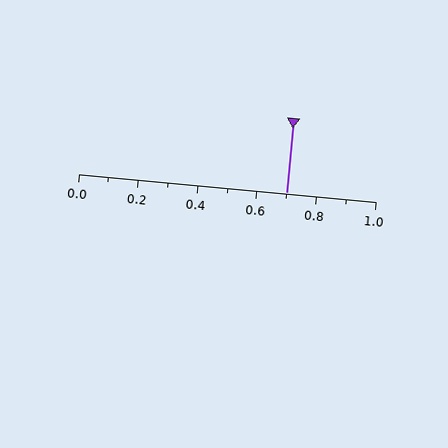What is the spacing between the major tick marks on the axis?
The major ticks are spaced 0.2 apart.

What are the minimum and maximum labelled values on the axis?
The axis runs from 0.0 to 1.0.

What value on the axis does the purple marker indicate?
The marker indicates approximately 0.7.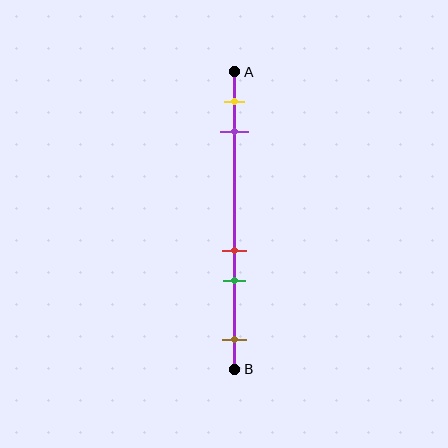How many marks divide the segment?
There are 5 marks dividing the segment.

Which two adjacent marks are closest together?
The red and green marks are the closest adjacent pair.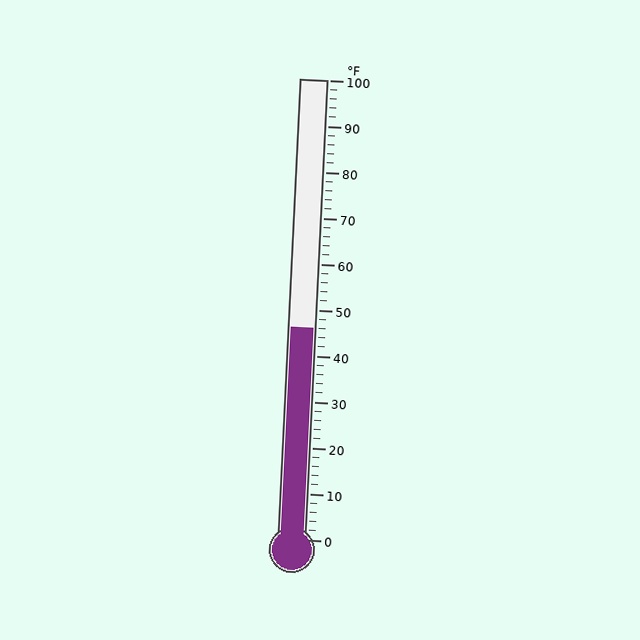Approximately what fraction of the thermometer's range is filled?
The thermometer is filled to approximately 45% of its range.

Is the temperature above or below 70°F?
The temperature is below 70°F.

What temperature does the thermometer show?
The thermometer shows approximately 46°F.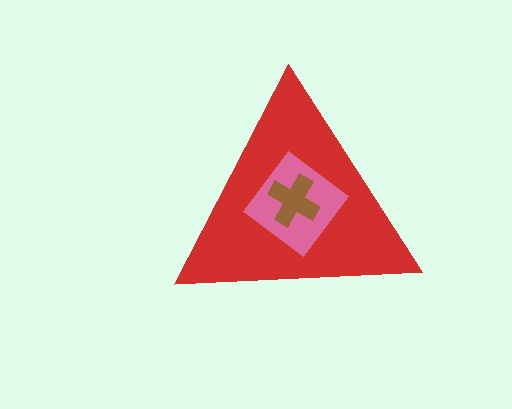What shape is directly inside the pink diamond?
The brown cross.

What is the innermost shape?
The brown cross.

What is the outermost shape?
The red triangle.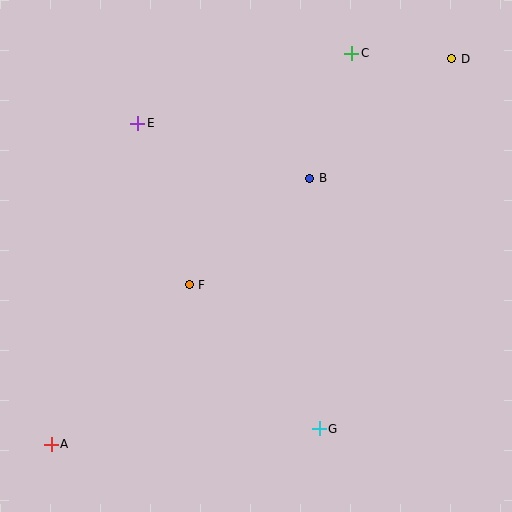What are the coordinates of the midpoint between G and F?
The midpoint between G and F is at (254, 357).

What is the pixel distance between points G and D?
The distance between G and D is 393 pixels.